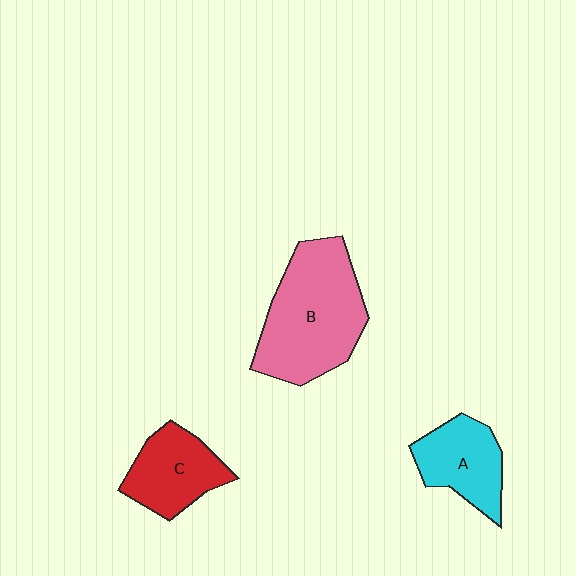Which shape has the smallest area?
Shape A (cyan).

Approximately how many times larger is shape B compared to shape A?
Approximately 1.9 times.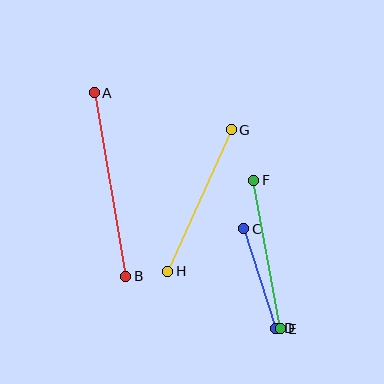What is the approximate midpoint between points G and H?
The midpoint is at approximately (199, 201) pixels.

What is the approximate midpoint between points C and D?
The midpoint is at approximately (260, 278) pixels.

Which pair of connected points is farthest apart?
Points A and B are farthest apart.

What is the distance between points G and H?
The distance is approximately 155 pixels.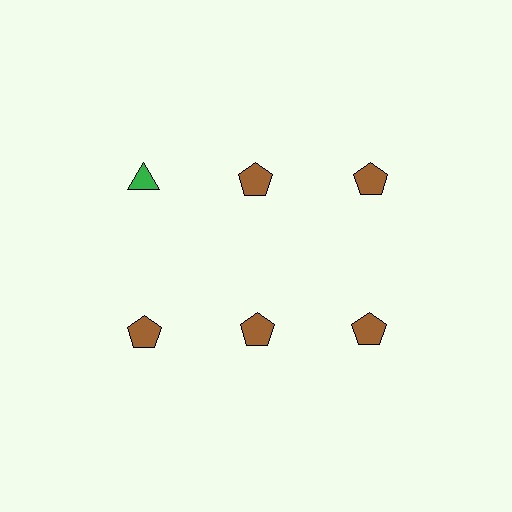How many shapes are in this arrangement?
There are 6 shapes arranged in a grid pattern.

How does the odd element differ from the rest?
It differs in both color (green instead of brown) and shape (triangle instead of pentagon).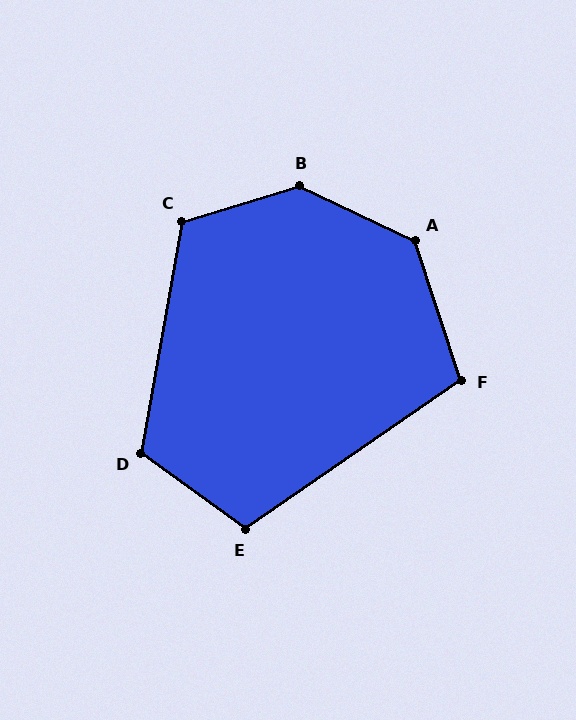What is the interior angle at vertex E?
Approximately 110 degrees (obtuse).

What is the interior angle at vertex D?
Approximately 116 degrees (obtuse).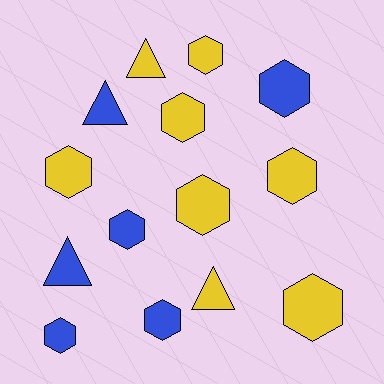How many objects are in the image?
There are 14 objects.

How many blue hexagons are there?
There are 4 blue hexagons.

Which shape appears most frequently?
Hexagon, with 10 objects.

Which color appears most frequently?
Yellow, with 8 objects.